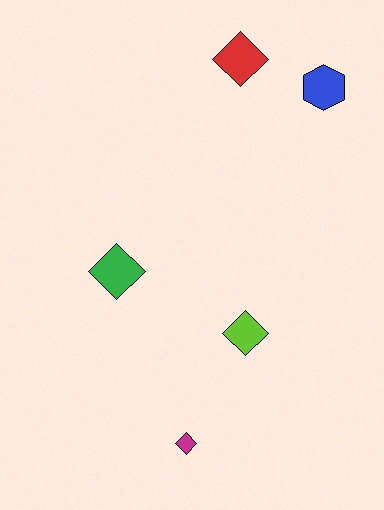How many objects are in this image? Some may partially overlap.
There are 5 objects.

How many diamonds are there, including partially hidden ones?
There are 4 diamonds.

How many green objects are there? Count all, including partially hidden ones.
There is 1 green object.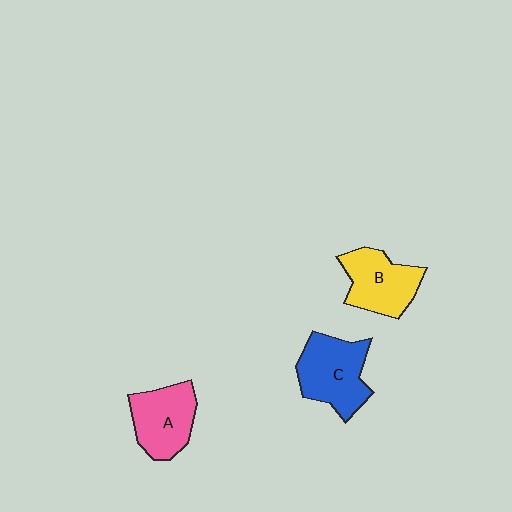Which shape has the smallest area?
Shape A (pink).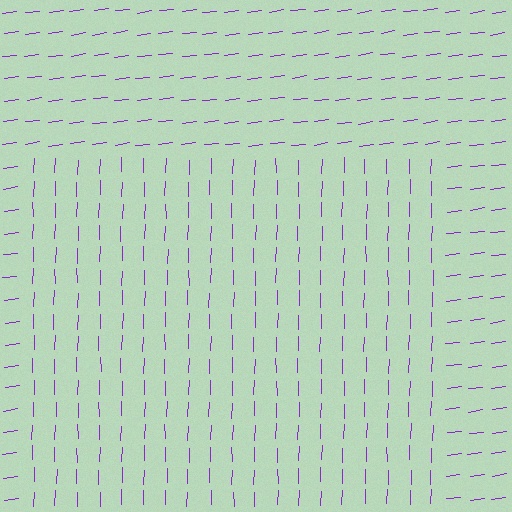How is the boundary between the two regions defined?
The boundary is defined purely by a change in line orientation (approximately 81 degrees difference). All lines are the same color and thickness.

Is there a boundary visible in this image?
Yes, there is a texture boundary formed by a change in line orientation.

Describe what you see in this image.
The image is filled with small purple line segments. A rectangle region in the image has lines oriented differently from the surrounding lines, creating a visible texture boundary.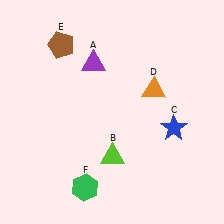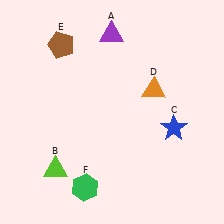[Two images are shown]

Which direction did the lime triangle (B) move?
The lime triangle (B) moved left.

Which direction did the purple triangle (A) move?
The purple triangle (A) moved up.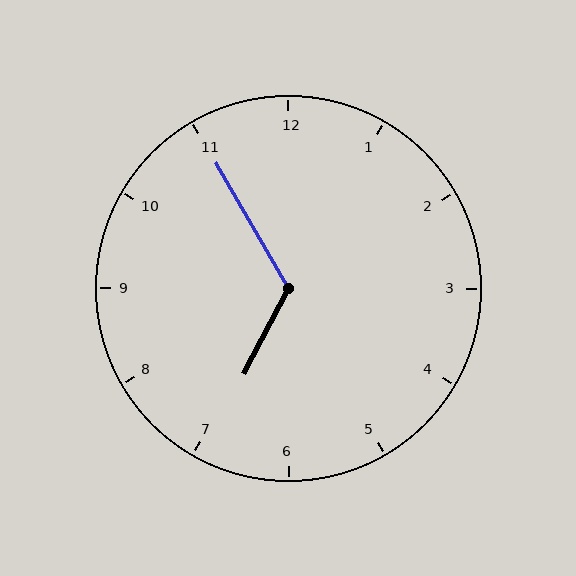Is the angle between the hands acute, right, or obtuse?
It is obtuse.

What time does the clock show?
6:55.